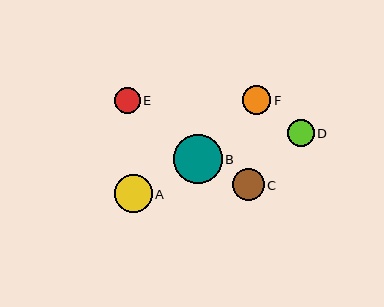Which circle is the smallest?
Circle E is the smallest with a size of approximately 26 pixels.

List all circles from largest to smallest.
From largest to smallest: B, A, C, F, D, E.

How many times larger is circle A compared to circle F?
Circle A is approximately 1.3 times the size of circle F.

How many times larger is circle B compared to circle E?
Circle B is approximately 1.9 times the size of circle E.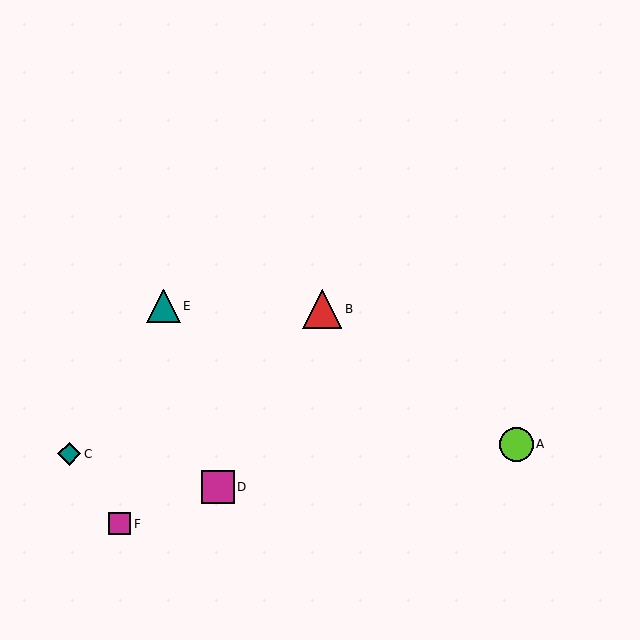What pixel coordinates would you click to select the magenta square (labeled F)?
Click at (120, 524) to select the magenta square F.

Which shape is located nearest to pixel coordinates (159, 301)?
The teal triangle (labeled E) at (163, 306) is nearest to that location.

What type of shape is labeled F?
Shape F is a magenta square.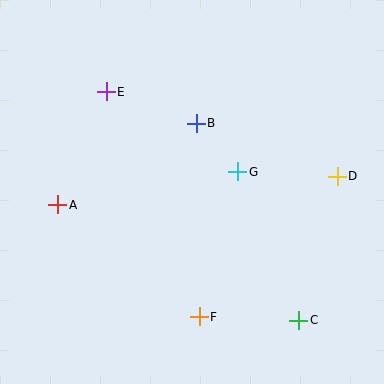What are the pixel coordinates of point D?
Point D is at (337, 176).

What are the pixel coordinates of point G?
Point G is at (238, 172).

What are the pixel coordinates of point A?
Point A is at (58, 205).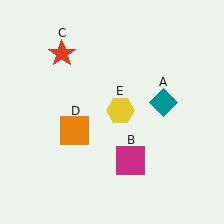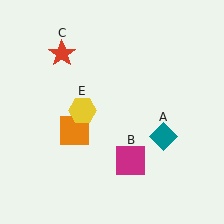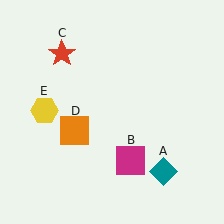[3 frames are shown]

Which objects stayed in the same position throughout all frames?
Magenta square (object B) and red star (object C) and orange square (object D) remained stationary.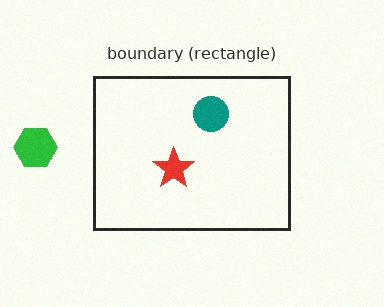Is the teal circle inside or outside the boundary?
Inside.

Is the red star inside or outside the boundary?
Inside.